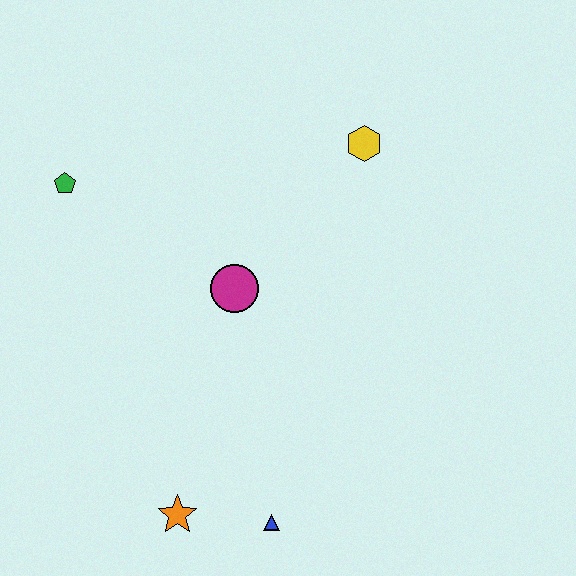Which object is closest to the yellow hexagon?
The magenta circle is closest to the yellow hexagon.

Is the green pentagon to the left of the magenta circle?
Yes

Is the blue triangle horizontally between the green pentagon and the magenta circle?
No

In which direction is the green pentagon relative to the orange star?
The green pentagon is above the orange star.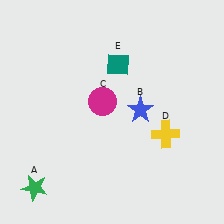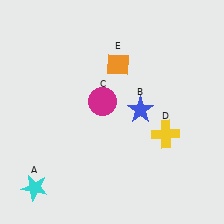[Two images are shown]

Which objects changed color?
A changed from green to cyan. E changed from teal to orange.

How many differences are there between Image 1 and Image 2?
There are 2 differences between the two images.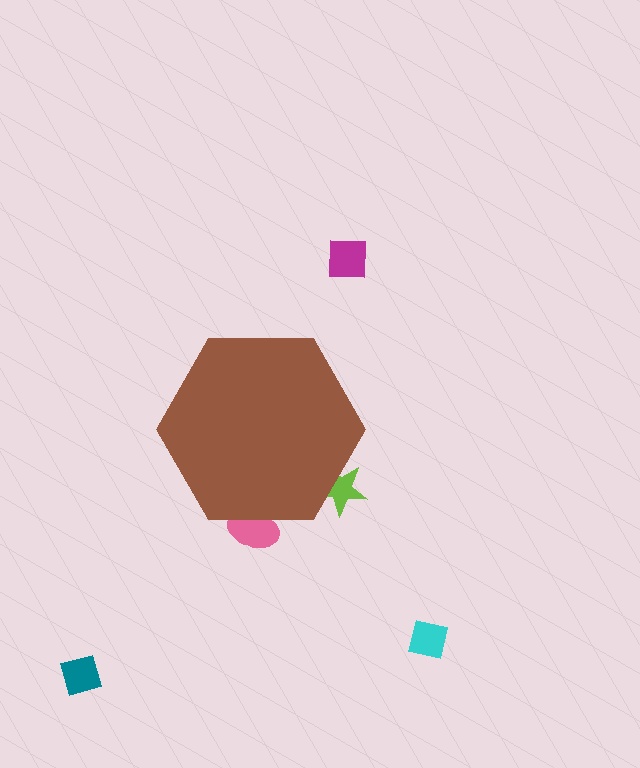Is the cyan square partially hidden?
No, the cyan square is fully visible.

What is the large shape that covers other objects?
A brown hexagon.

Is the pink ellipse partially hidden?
Yes, the pink ellipse is partially hidden behind the brown hexagon.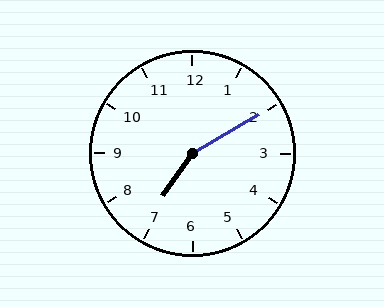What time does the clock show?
7:10.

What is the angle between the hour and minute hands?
Approximately 155 degrees.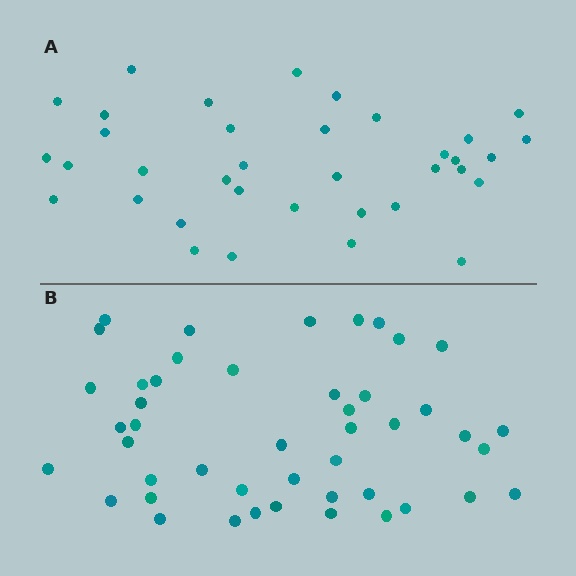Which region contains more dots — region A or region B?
Region B (the bottom region) has more dots.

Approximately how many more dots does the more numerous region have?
Region B has roughly 10 or so more dots than region A.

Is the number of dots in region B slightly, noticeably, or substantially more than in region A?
Region B has noticeably more, but not dramatically so. The ratio is roughly 1.3 to 1.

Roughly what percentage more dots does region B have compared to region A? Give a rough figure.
About 30% more.